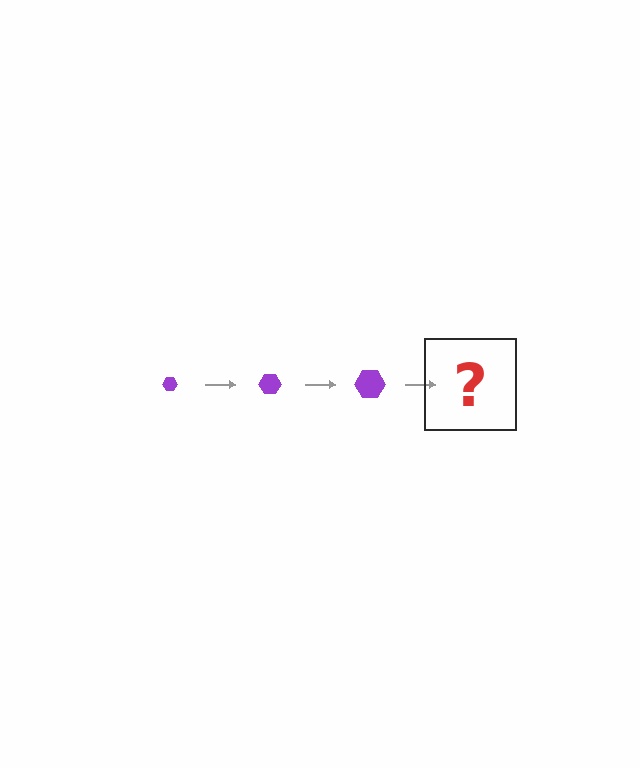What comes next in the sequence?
The next element should be a purple hexagon, larger than the previous one.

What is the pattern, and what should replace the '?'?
The pattern is that the hexagon gets progressively larger each step. The '?' should be a purple hexagon, larger than the previous one.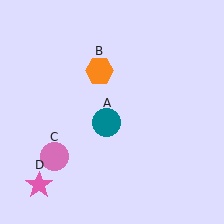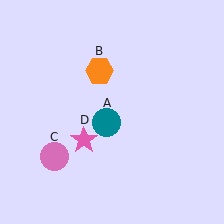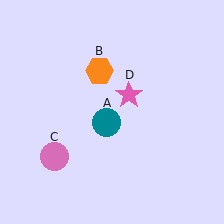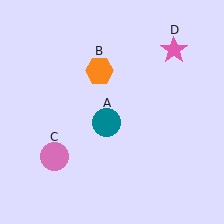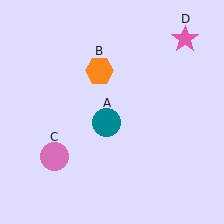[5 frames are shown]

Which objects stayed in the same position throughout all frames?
Teal circle (object A) and orange hexagon (object B) and pink circle (object C) remained stationary.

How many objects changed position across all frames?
1 object changed position: pink star (object D).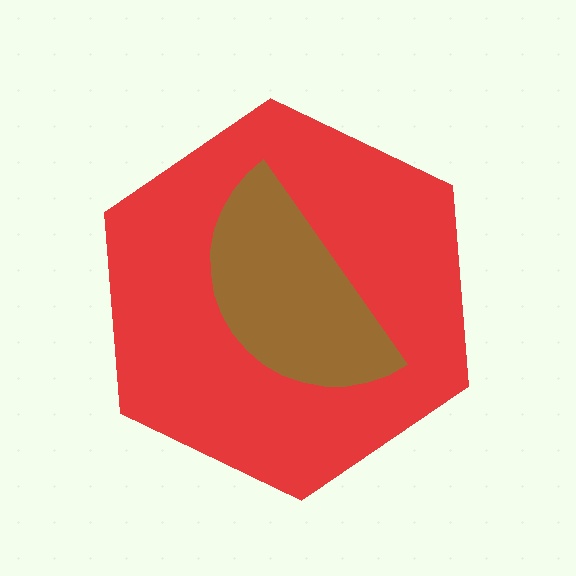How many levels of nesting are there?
2.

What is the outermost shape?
The red hexagon.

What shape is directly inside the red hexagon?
The brown semicircle.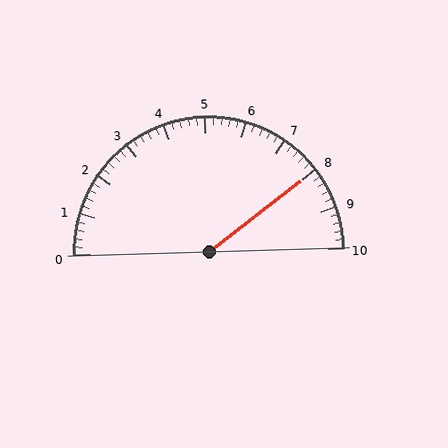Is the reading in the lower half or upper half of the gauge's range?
The reading is in the upper half of the range (0 to 10).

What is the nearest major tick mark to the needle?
The nearest major tick mark is 8.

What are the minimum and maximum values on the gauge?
The gauge ranges from 0 to 10.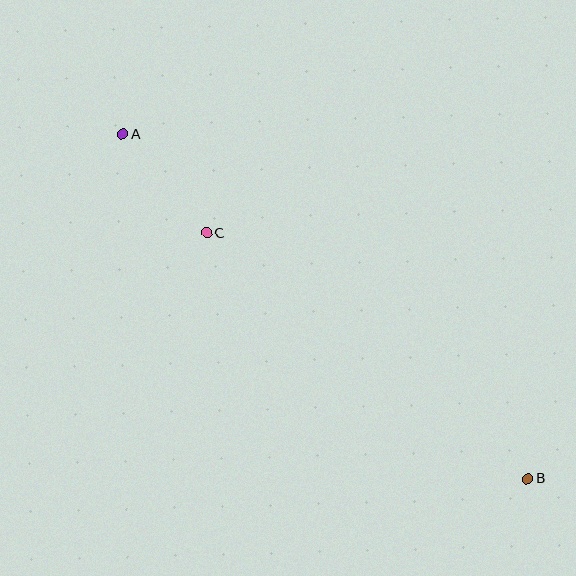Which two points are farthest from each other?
Points A and B are farthest from each other.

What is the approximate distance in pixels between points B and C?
The distance between B and C is approximately 405 pixels.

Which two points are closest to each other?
Points A and C are closest to each other.